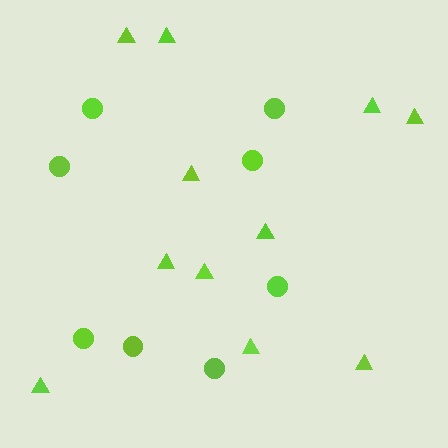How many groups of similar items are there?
There are 2 groups: one group of triangles (11) and one group of circles (8).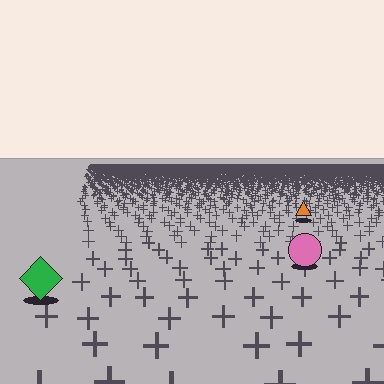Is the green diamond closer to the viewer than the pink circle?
Yes. The green diamond is closer — you can tell from the texture gradient: the ground texture is coarser near it.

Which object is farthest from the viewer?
The orange triangle is farthest from the viewer. It appears smaller and the ground texture around it is denser.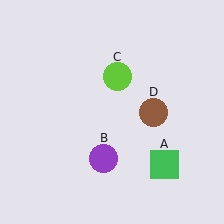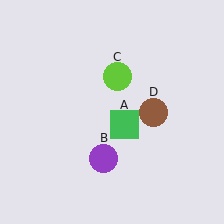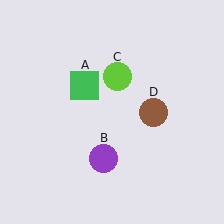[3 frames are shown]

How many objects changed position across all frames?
1 object changed position: green square (object A).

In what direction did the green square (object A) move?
The green square (object A) moved up and to the left.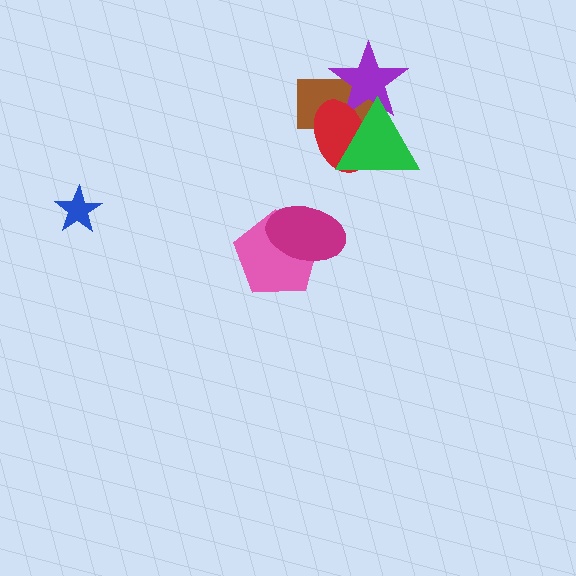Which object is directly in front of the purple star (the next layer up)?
The red ellipse is directly in front of the purple star.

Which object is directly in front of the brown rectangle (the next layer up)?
The purple star is directly in front of the brown rectangle.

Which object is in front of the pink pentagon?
The magenta ellipse is in front of the pink pentagon.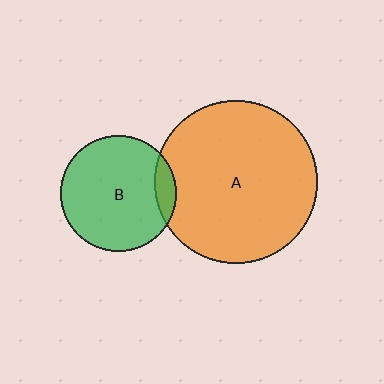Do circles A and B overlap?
Yes.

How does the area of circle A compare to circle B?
Approximately 2.0 times.